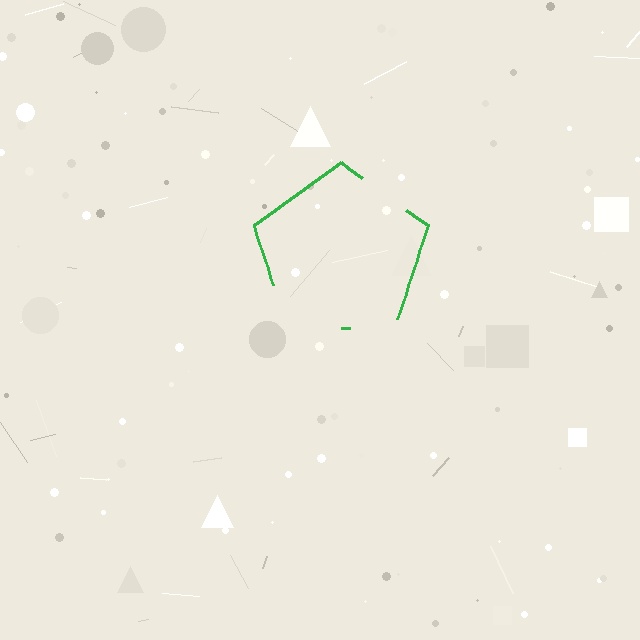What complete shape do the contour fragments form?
The contour fragments form a pentagon.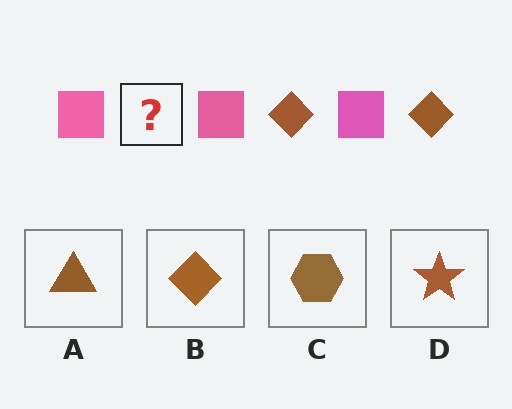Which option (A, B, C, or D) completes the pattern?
B.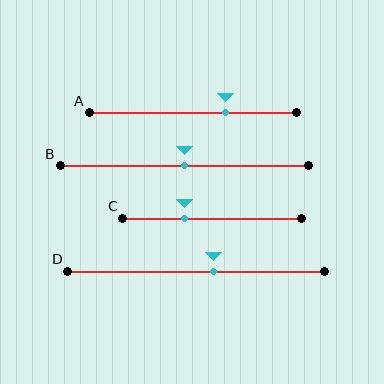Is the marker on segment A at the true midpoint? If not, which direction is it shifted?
No, the marker on segment A is shifted to the right by about 16% of the segment length.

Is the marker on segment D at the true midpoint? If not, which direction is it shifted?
No, the marker on segment D is shifted to the right by about 7% of the segment length.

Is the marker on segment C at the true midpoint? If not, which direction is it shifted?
No, the marker on segment C is shifted to the left by about 15% of the segment length.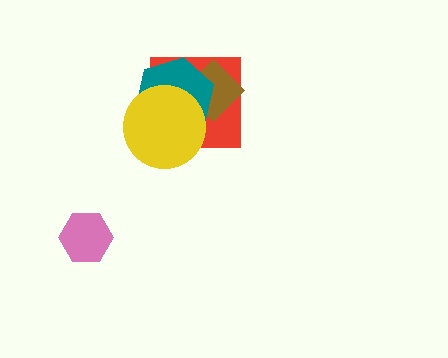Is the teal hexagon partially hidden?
Yes, it is partially covered by another shape.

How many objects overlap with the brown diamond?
3 objects overlap with the brown diamond.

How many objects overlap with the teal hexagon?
3 objects overlap with the teal hexagon.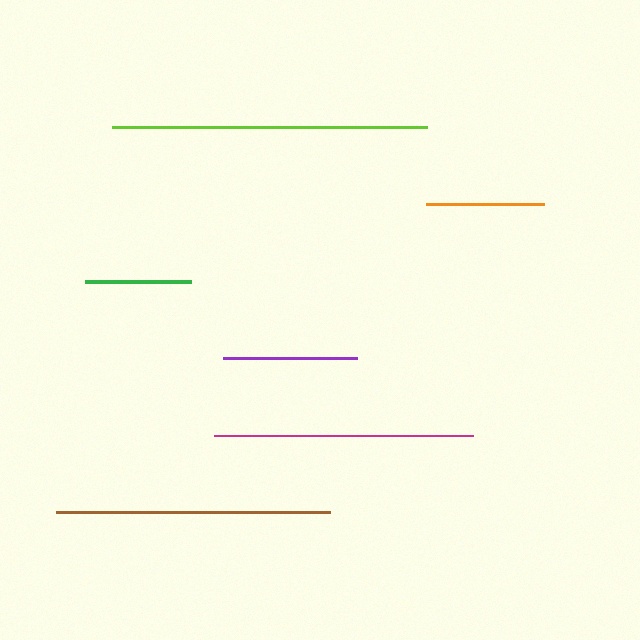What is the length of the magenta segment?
The magenta segment is approximately 259 pixels long.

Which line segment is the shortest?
The green line is the shortest at approximately 106 pixels.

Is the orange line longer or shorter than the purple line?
The purple line is longer than the orange line.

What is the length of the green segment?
The green segment is approximately 106 pixels long.